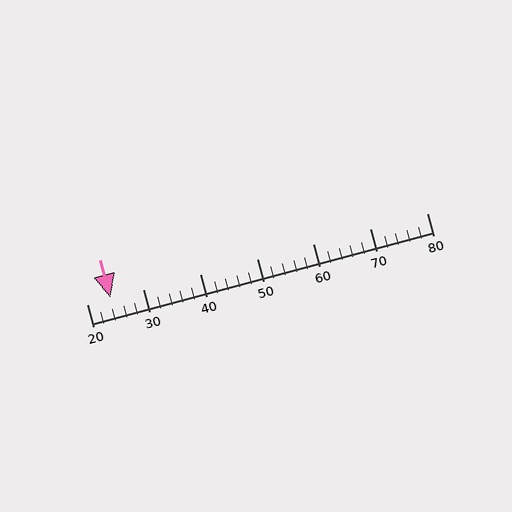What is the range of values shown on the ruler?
The ruler shows values from 20 to 80.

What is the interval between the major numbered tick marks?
The major tick marks are spaced 10 units apart.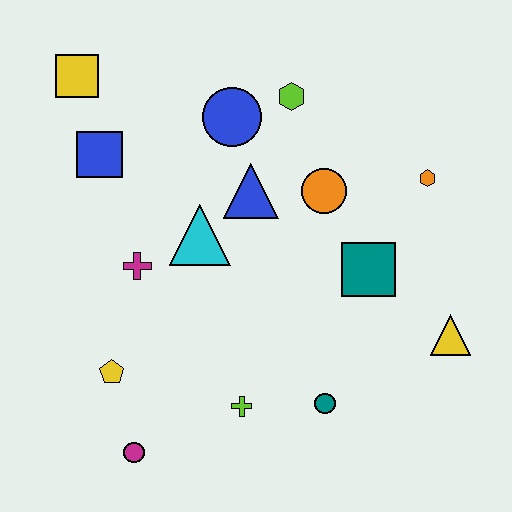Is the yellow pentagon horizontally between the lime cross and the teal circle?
No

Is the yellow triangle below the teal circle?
No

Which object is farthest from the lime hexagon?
The magenta circle is farthest from the lime hexagon.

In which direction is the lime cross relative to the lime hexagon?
The lime cross is below the lime hexagon.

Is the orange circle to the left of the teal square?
Yes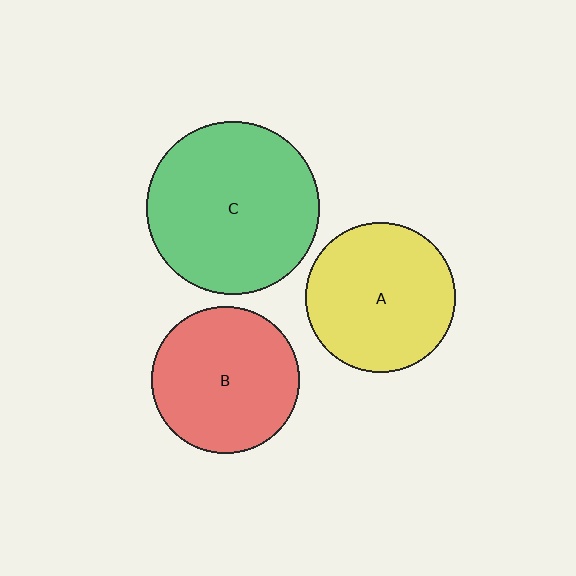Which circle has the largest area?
Circle C (green).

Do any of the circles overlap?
No, none of the circles overlap.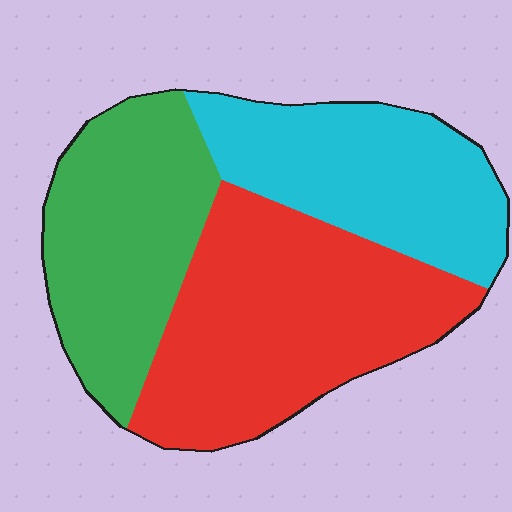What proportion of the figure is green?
Green takes up about one third (1/3) of the figure.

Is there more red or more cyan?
Red.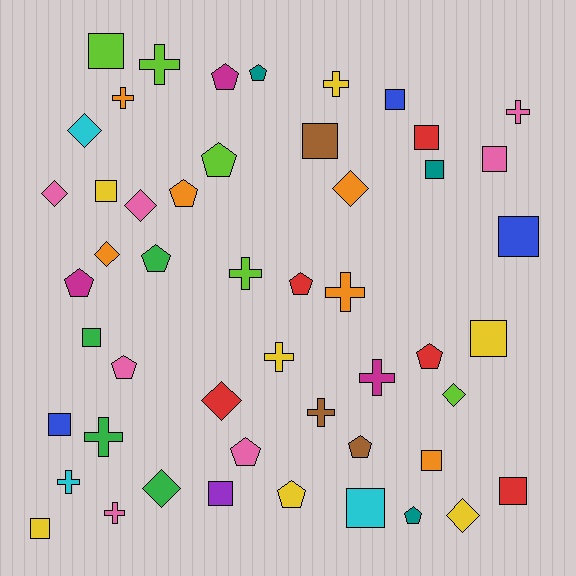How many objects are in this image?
There are 50 objects.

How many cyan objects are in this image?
There are 3 cyan objects.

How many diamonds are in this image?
There are 9 diamonds.